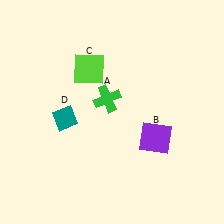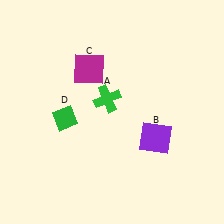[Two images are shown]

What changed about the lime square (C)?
In Image 1, C is lime. In Image 2, it changed to magenta.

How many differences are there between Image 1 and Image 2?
There are 2 differences between the two images.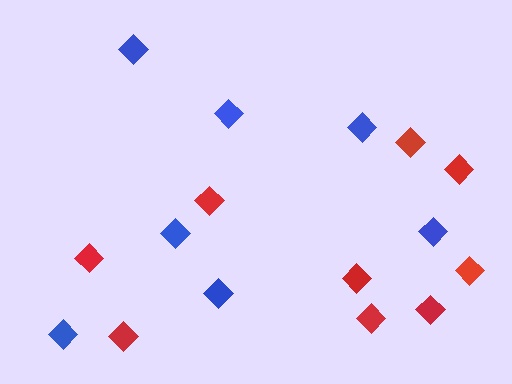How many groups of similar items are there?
There are 2 groups: one group of red diamonds (9) and one group of blue diamonds (7).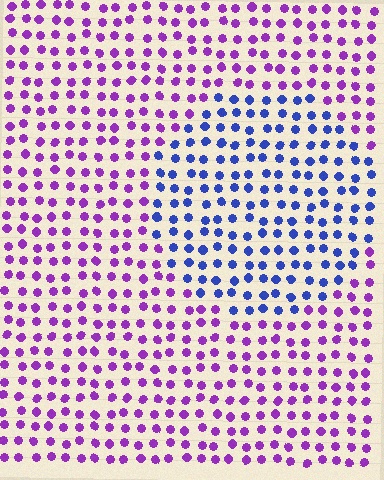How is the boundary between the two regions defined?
The boundary is defined purely by a slight shift in hue (about 54 degrees). Spacing, size, and orientation are identical on both sides.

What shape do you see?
I see a circle.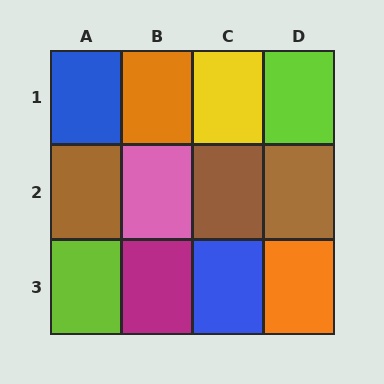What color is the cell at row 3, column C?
Blue.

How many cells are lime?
2 cells are lime.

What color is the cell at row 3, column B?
Magenta.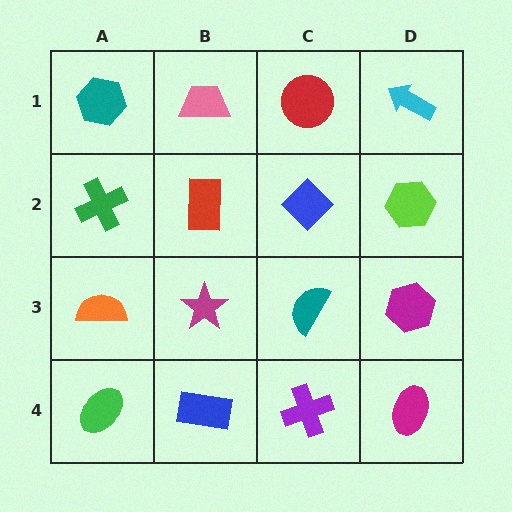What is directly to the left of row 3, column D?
A teal semicircle.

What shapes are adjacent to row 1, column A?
A green cross (row 2, column A), a pink trapezoid (row 1, column B).